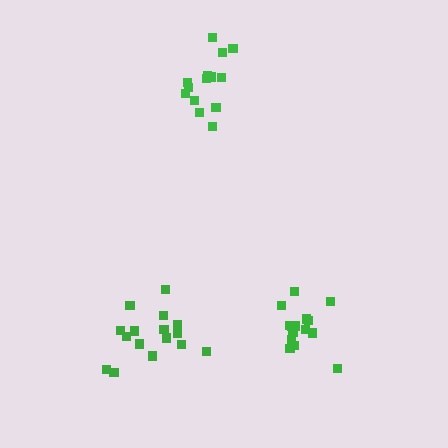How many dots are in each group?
Group 1: 16 dots, Group 2: 14 dots, Group 3: 16 dots (46 total).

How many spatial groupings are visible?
There are 3 spatial groupings.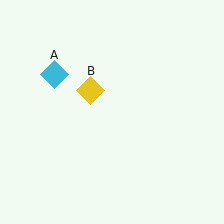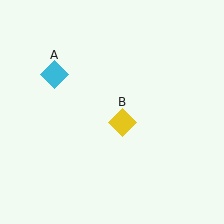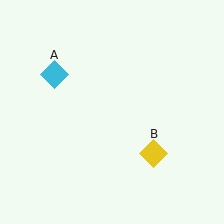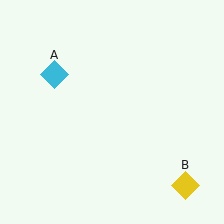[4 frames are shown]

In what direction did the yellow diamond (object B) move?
The yellow diamond (object B) moved down and to the right.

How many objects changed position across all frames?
1 object changed position: yellow diamond (object B).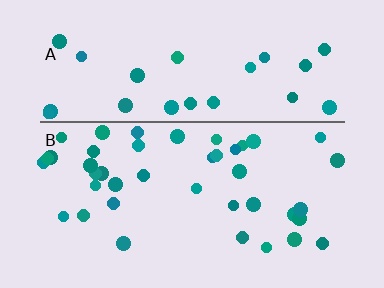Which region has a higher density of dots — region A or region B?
B (the bottom).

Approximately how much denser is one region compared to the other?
Approximately 1.5× — region B over region A.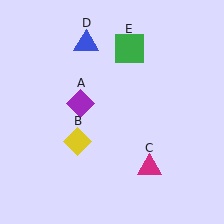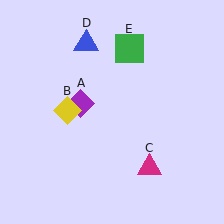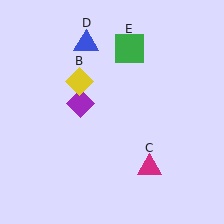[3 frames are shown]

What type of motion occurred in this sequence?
The yellow diamond (object B) rotated clockwise around the center of the scene.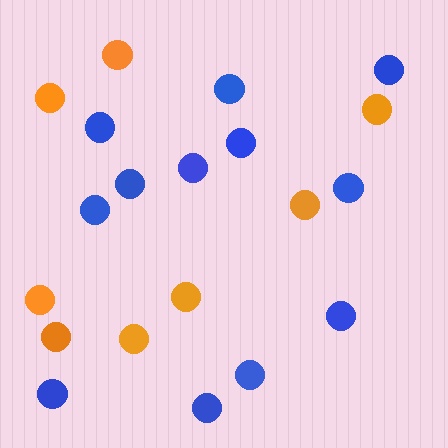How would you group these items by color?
There are 2 groups: one group of orange circles (8) and one group of blue circles (12).